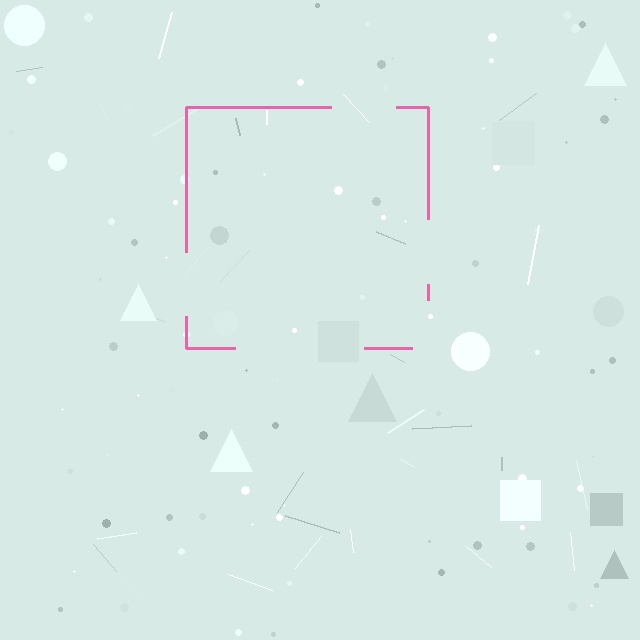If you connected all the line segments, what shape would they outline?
They would outline a square.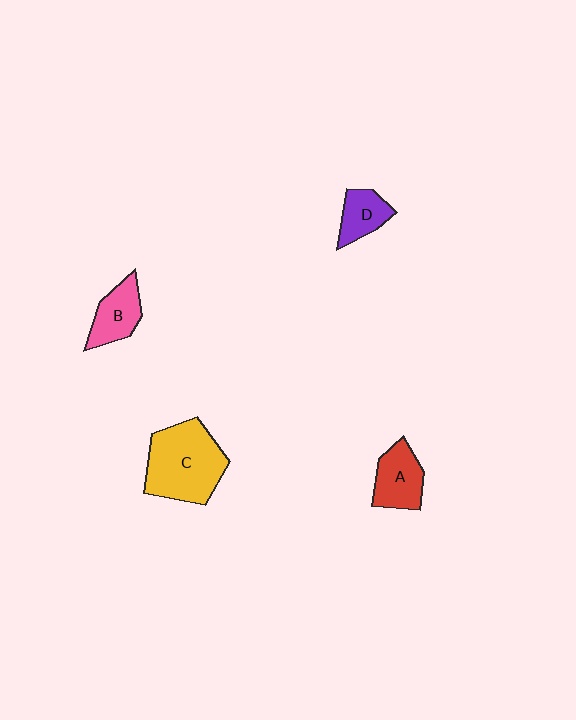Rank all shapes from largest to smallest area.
From largest to smallest: C (yellow), A (red), B (pink), D (purple).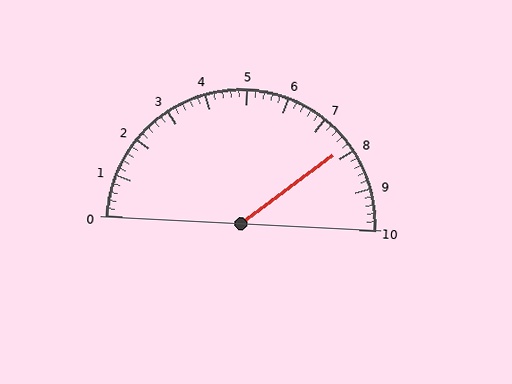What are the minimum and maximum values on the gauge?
The gauge ranges from 0 to 10.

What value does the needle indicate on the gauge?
The needle indicates approximately 7.8.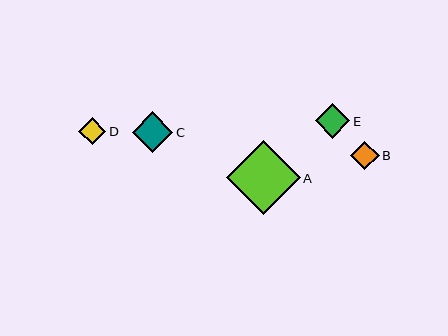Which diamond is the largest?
Diamond A is the largest with a size of approximately 74 pixels.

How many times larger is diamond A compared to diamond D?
Diamond A is approximately 2.8 times the size of diamond D.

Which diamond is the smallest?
Diamond D is the smallest with a size of approximately 27 pixels.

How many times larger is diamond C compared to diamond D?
Diamond C is approximately 1.5 times the size of diamond D.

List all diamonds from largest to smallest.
From largest to smallest: A, C, E, B, D.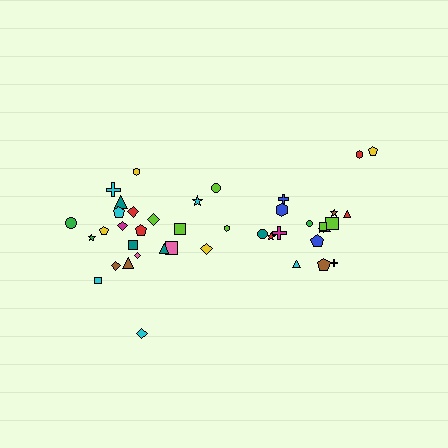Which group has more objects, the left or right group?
The left group.